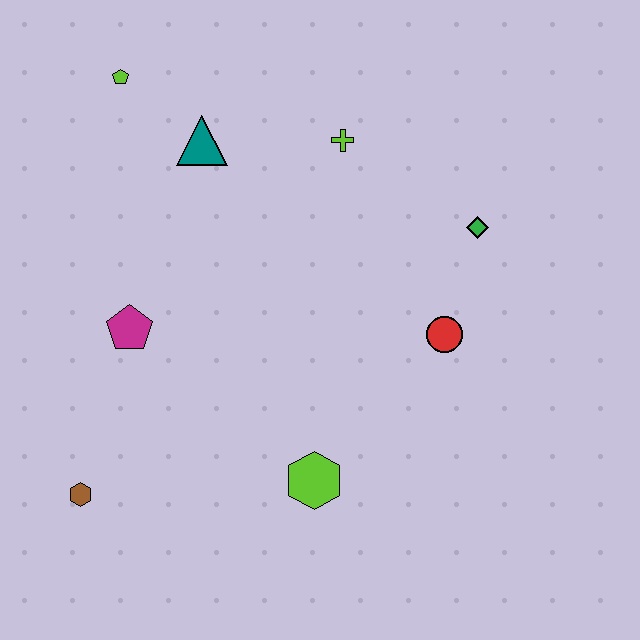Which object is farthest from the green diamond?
The brown hexagon is farthest from the green diamond.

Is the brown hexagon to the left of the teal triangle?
Yes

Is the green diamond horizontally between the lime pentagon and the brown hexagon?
No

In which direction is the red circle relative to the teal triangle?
The red circle is to the right of the teal triangle.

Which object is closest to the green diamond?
The red circle is closest to the green diamond.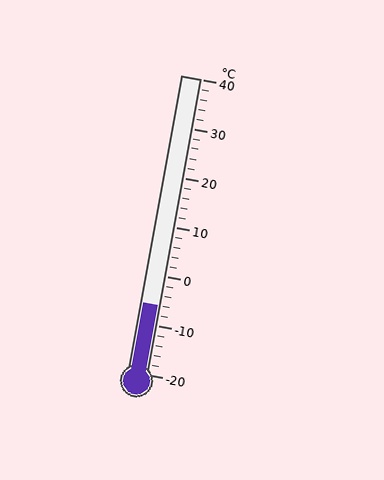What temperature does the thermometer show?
The thermometer shows approximately -6°C.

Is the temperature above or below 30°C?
The temperature is below 30°C.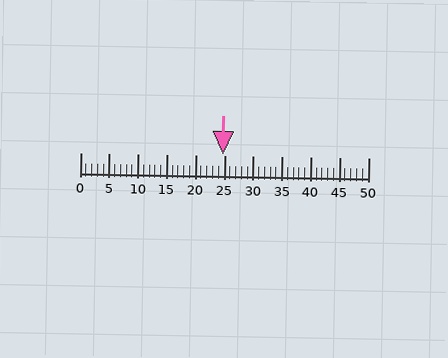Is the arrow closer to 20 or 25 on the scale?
The arrow is closer to 25.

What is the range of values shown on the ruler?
The ruler shows values from 0 to 50.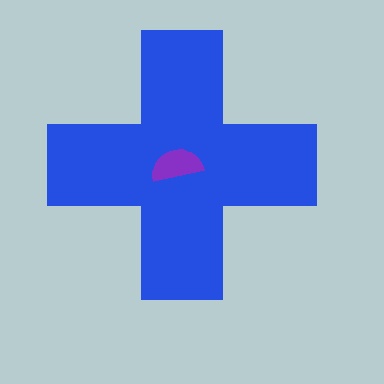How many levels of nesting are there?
2.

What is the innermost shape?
The purple semicircle.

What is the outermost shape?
The blue cross.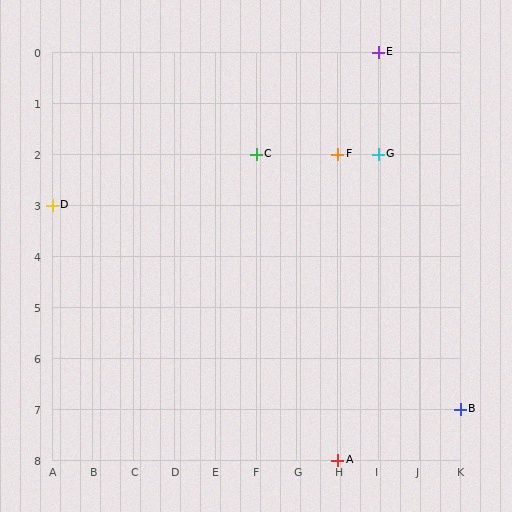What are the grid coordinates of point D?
Point D is at grid coordinates (A, 3).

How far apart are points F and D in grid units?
Points F and D are 7 columns and 1 row apart (about 7.1 grid units diagonally).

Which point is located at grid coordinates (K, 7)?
Point B is at (K, 7).